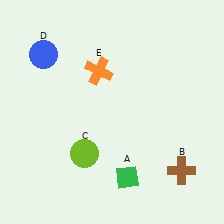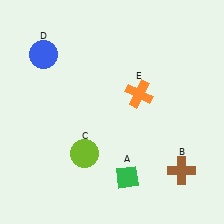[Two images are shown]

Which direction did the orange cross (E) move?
The orange cross (E) moved right.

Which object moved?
The orange cross (E) moved right.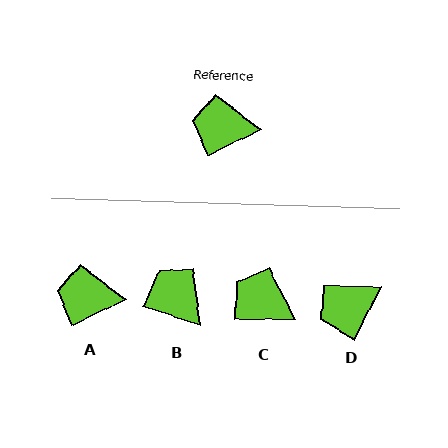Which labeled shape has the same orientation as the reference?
A.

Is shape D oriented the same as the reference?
No, it is off by about 36 degrees.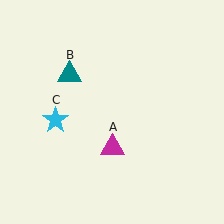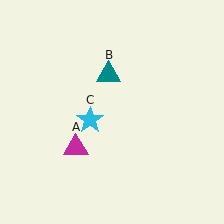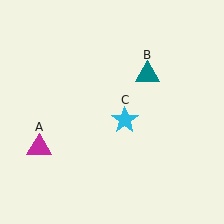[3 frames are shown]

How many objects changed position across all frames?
3 objects changed position: magenta triangle (object A), teal triangle (object B), cyan star (object C).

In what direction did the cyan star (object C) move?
The cyan star (object C) moved right.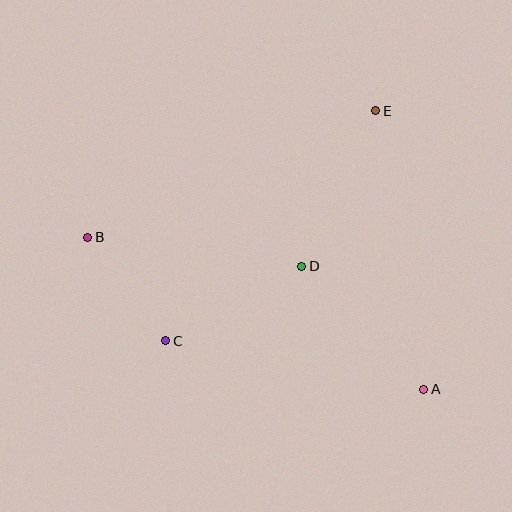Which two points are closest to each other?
Points B and C are closest to each other.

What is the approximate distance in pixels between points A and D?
The distance between A and D is approximately 173 pixels.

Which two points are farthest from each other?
Points A and B are farthest from each other.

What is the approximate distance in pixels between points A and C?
The distance between A and C is approximately 263 pixels.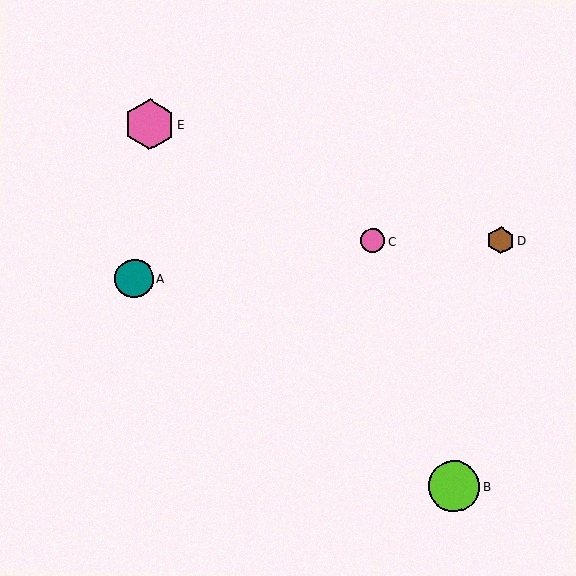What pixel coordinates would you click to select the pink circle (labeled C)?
Click at (373, 241) to select the pink circle C.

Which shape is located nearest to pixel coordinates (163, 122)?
The pink hexagon (labeled E) at (149, 124) is nearest to that location.